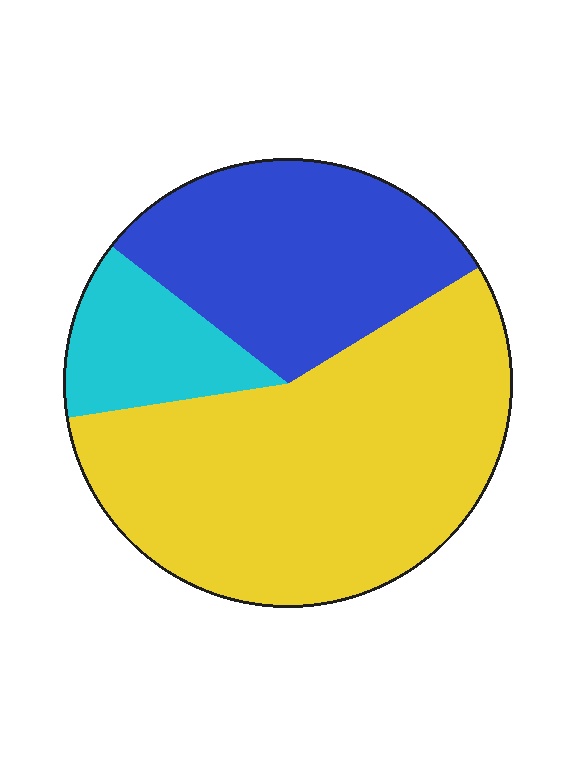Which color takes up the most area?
Yellow, at roughly 55%.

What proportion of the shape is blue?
Blue covers 31% of the shape.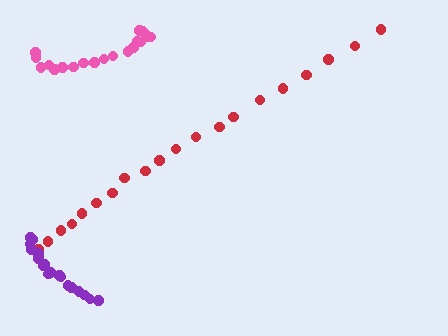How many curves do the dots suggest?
There are 3 distinct paths.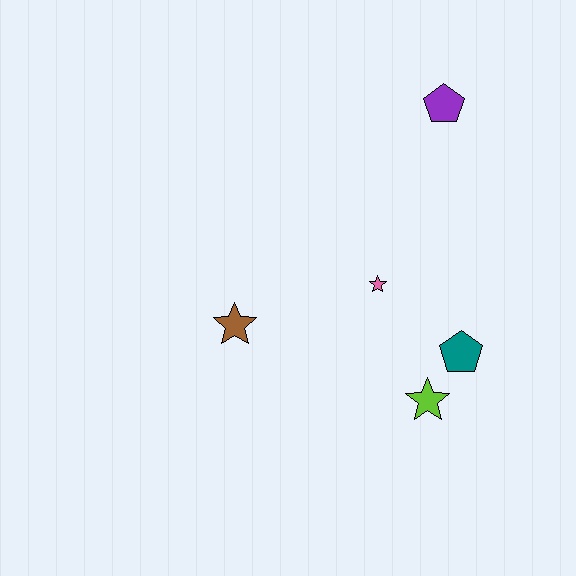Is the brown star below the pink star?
Yes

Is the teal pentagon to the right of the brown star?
Yes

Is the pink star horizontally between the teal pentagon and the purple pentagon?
No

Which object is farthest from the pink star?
The purple pentagon is farthest from the pink star.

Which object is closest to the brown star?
The pink star is closest to the brown star.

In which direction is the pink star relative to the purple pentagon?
The pink star is below the purple pentagon.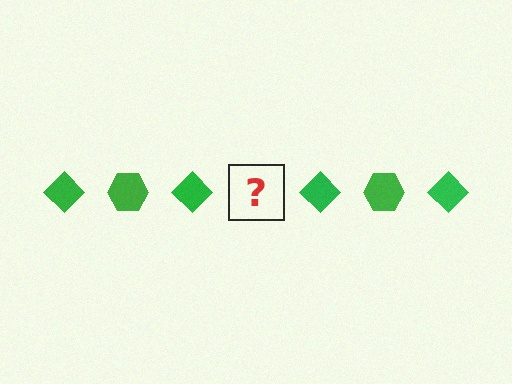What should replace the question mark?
The question mark should be replaced with a green hexagon.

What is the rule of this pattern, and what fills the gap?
The rule is that the pattern cycles through diamond, hexagon shapes in green. The gap should be filled with a green hexagon.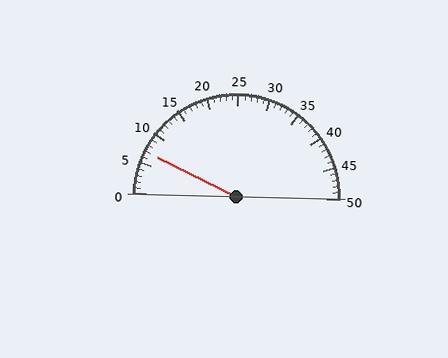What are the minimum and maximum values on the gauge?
The gauge ranges from 0 to 50.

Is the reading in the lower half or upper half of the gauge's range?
The reading is in the lower half of the range (0 to 50).